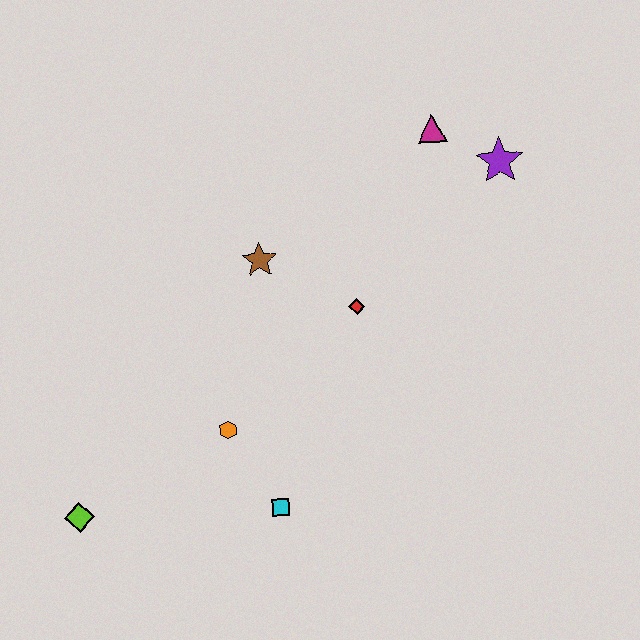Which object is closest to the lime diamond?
The orange hexagon is closest to the lime diamond.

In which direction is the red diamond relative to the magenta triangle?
The red diamond is below the magenta triangle.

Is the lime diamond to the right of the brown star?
No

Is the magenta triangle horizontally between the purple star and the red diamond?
Yes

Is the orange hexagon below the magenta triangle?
Yes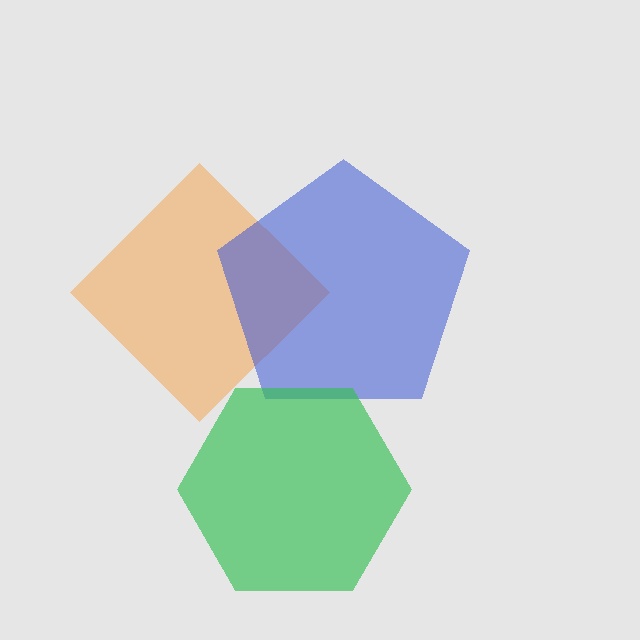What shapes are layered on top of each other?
The layered shapes are: an orange diamond, a blue pentagon, a green hexagon.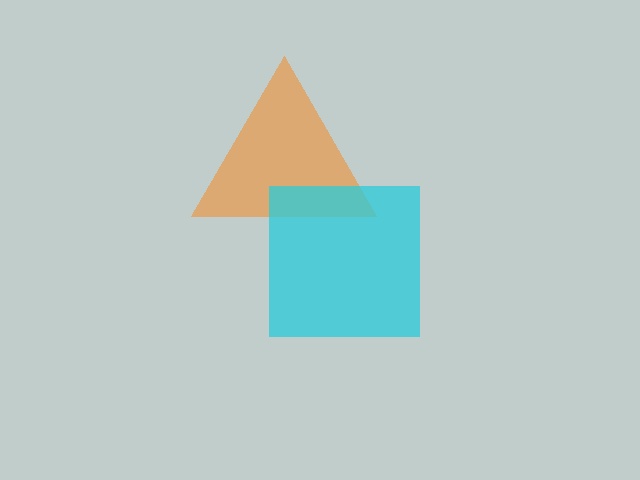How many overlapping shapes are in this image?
There are 2 overlapping shapes in the image.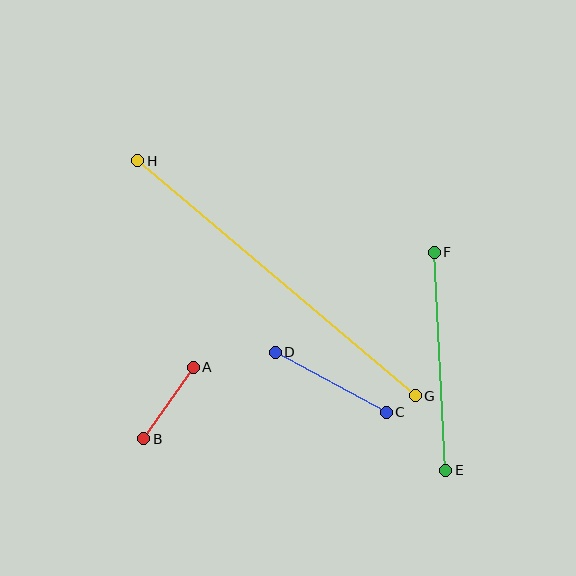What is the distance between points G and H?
The distance is approximately 364 pixels.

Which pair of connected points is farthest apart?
Points G and H are farthest apart.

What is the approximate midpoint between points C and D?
The midpoint is at approximately (331, 382) pixels.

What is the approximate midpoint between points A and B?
The midpoint is at approximately (169, 403) pixels.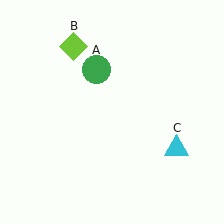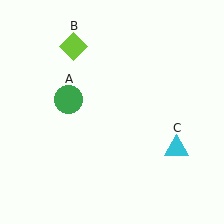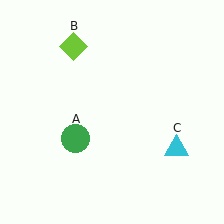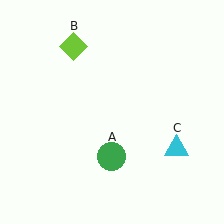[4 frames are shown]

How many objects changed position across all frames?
1 object changed position: green circle (object A).